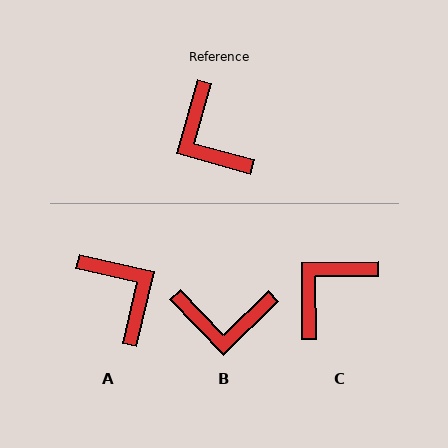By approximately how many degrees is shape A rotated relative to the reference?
Approximately 177 degrees clockwise.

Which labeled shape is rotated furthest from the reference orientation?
A, about 177 degrees away.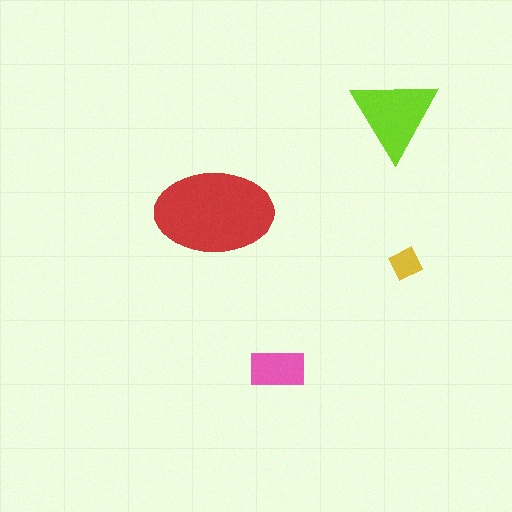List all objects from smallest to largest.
The yellow square, the pink rectangle, the lime triangle, the red ellipse.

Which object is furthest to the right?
The yellow square is rightmost.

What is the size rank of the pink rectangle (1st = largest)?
3rd.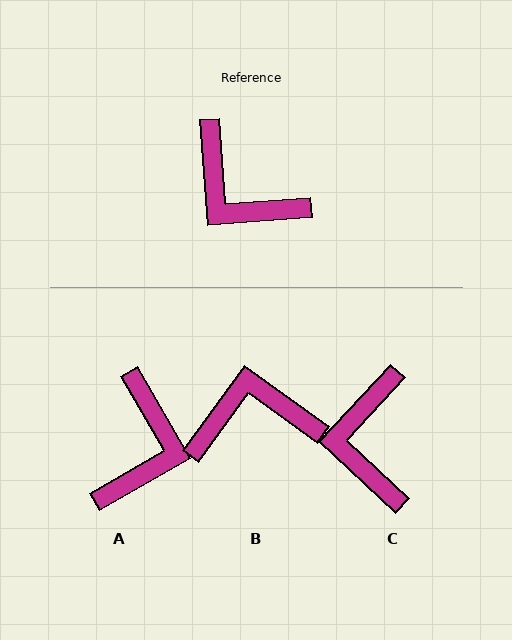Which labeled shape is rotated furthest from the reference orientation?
B, about 130 degrees away.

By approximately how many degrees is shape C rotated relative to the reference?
Approximately 47 degrees clockwise.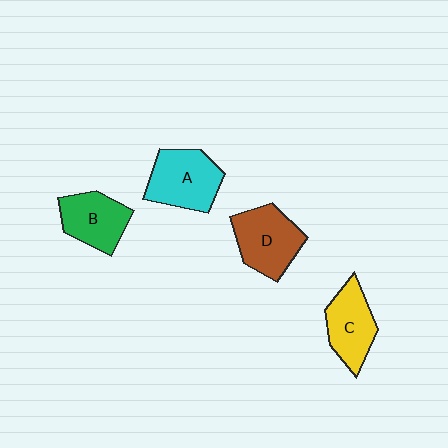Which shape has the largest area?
Shape A (cyan).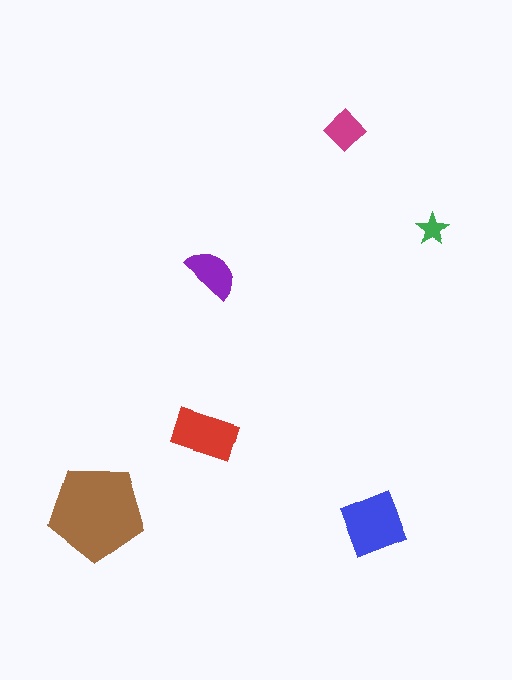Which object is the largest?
The brown pentagon.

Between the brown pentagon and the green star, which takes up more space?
The brown pentagon.